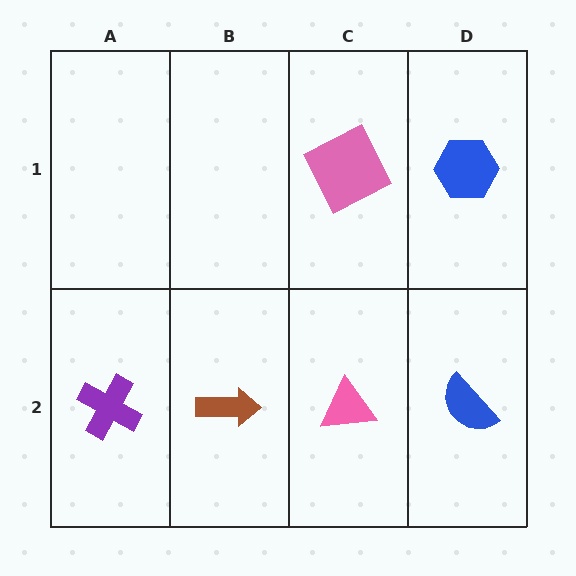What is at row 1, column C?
A pink square.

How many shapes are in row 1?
2 shapes.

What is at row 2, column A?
A purple cross.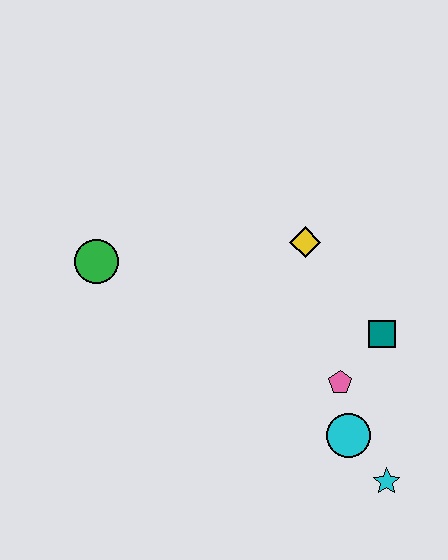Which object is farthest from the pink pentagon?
The green circle is farthest from the pink pentagon.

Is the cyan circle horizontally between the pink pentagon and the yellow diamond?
No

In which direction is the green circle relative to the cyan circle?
The green circle is to the left of the cyan circle.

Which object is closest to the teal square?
The pink pentagon is closest to the teal square.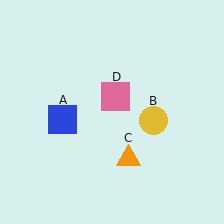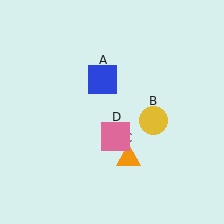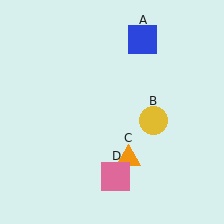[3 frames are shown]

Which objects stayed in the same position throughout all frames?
Yellow circle (object B) and orange triangle (object C) remained stationary.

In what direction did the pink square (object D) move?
The pink square (object D) moved down.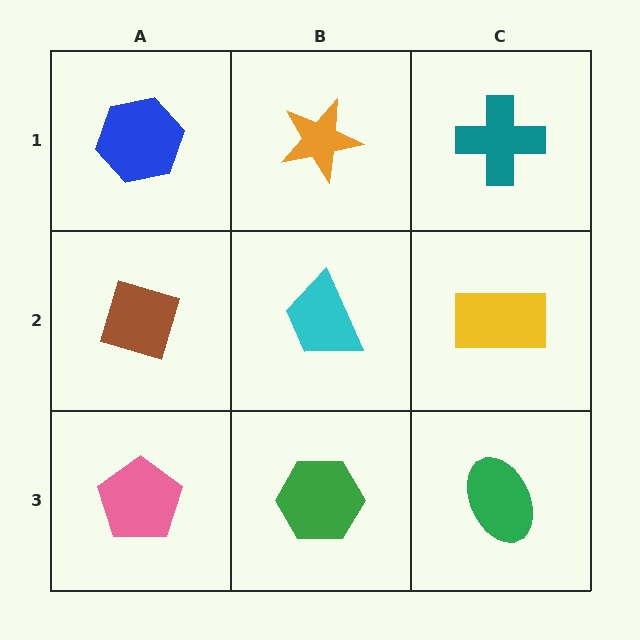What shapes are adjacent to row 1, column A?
A brown diamond (row 2, column A), an orange star (row 1, column B).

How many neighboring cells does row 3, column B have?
3.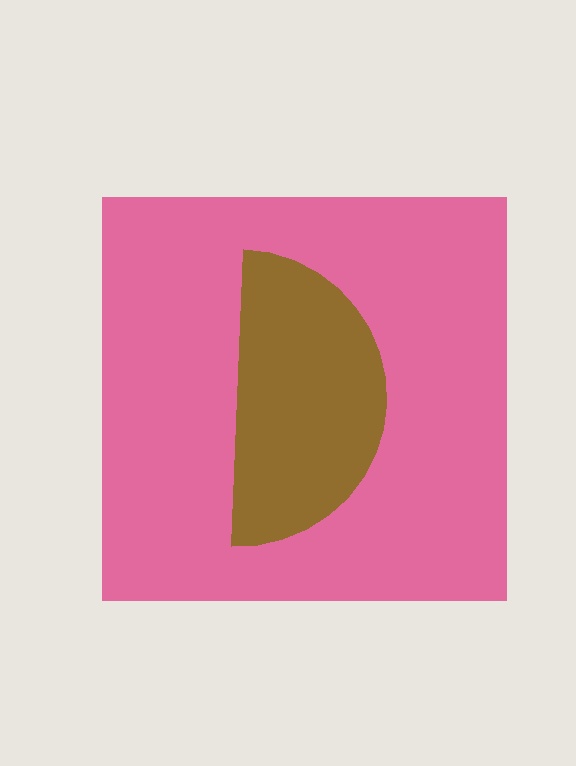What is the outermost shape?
The pink square.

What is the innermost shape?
The brown semicircle.